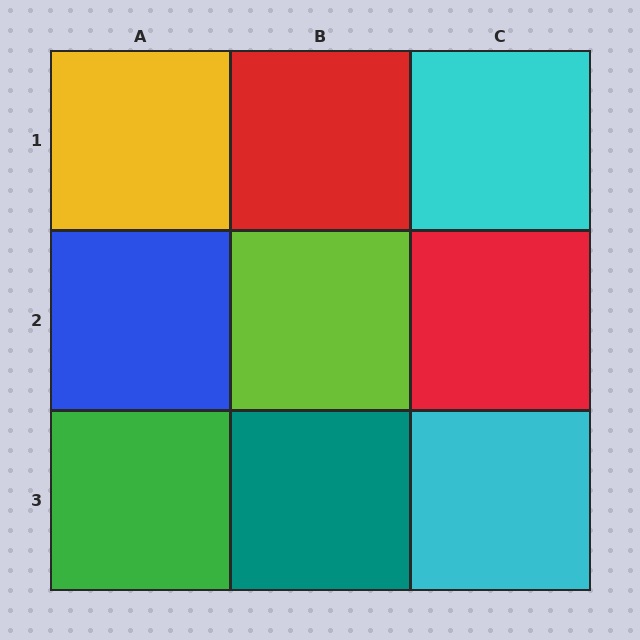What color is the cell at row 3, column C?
Cyan.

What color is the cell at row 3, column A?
Green.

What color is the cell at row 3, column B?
Teal.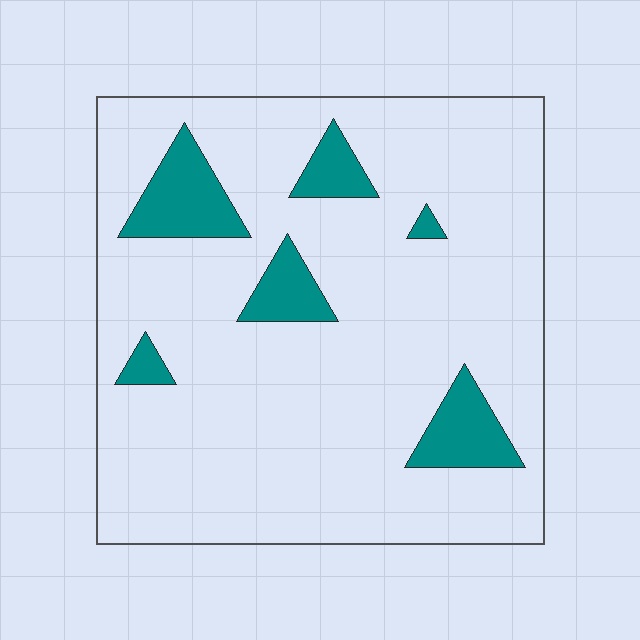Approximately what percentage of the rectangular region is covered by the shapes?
Approximately 10%.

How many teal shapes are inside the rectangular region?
6.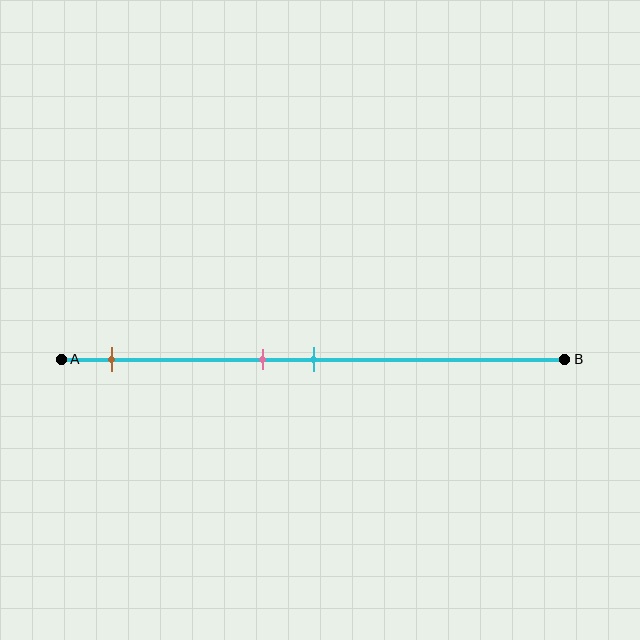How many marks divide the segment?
There are 3 marks dividing the segment.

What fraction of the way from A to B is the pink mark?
The pink mark is approximately 40% (0.4) of the way from A to B.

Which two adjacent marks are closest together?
The pink and cyan marks are the closest adjacent pair.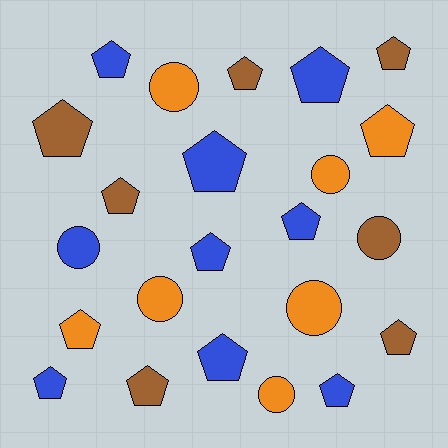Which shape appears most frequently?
Pentagon, with 16 objects.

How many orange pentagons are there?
There are 2 orange pentagons.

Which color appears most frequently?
Blue, with 9 objects.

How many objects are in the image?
There are 23 objects.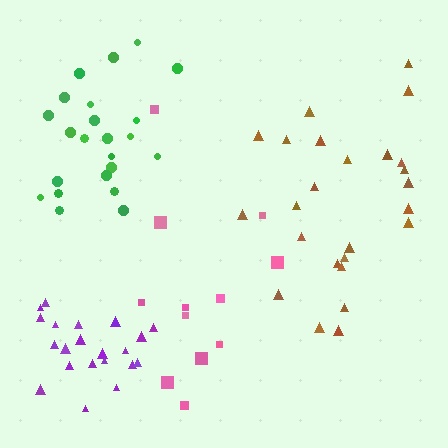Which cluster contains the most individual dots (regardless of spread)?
Brown (25).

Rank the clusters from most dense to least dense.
purple, brown, green, pink.